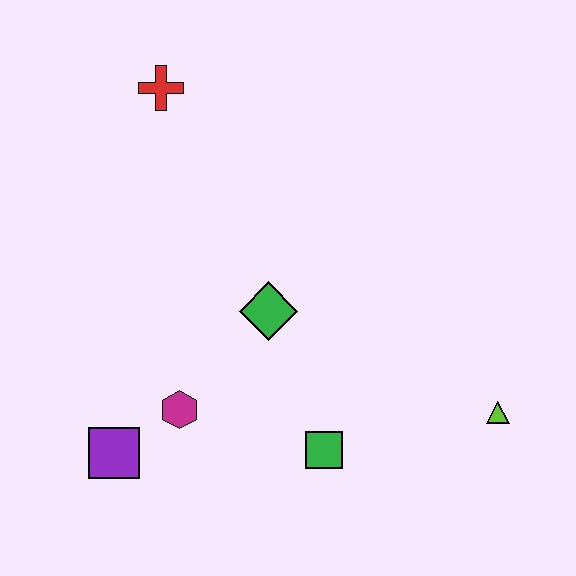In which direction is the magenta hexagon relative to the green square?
The magenta hexagon is to the left of the green square.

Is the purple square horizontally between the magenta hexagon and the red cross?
No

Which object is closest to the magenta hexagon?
The purple square is closest to the magenta hexagon.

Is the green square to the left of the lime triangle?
Yes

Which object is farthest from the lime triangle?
The red cross is farthest from the lime triangle.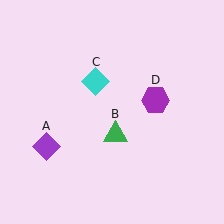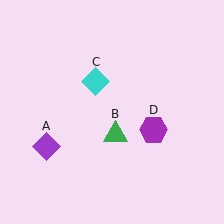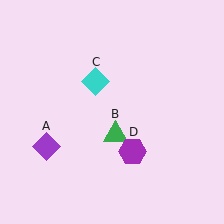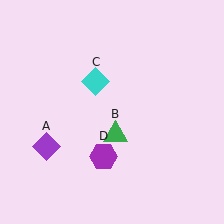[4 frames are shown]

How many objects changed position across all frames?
1 object changed position: purple hexagon (object D).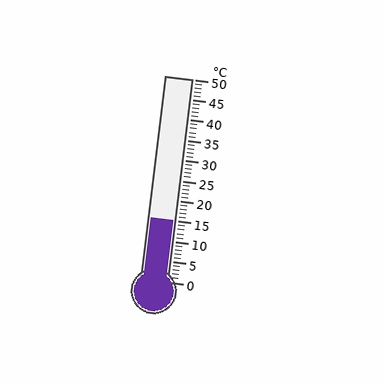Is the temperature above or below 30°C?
The temperature is below 30°C.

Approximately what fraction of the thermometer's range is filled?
The thermometer is filled to approximately 30% of its range.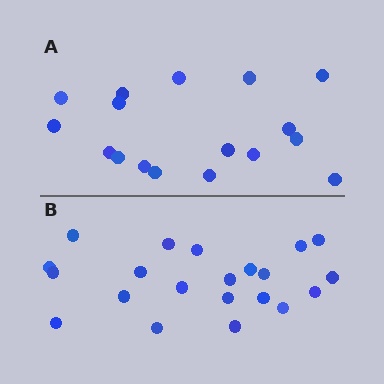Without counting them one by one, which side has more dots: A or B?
Region B (the bottom region) has more dots.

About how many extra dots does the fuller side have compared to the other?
Region B has about 4 more dots than region A.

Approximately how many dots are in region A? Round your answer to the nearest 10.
About 20 dots. (The exact count is 17, which rounds to 20.)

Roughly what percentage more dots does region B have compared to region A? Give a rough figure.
About 25% more.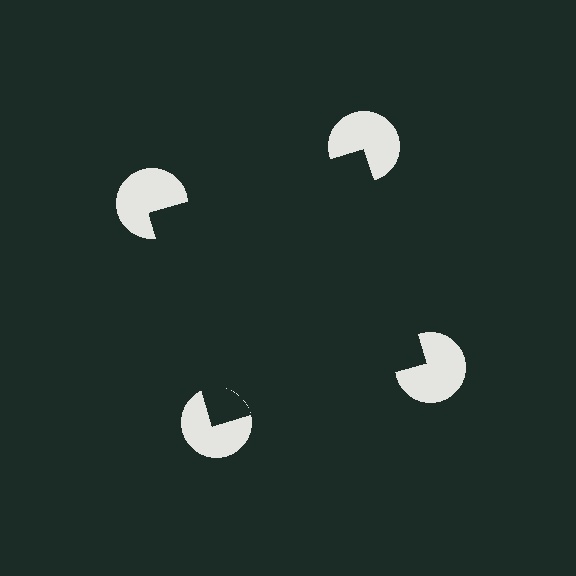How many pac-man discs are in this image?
There are 4 — one at each vertex of the illusory square.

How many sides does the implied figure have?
4 sides.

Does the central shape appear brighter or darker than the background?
It typically appears slightly darker than the background, even though no actual brightness change is drawn.